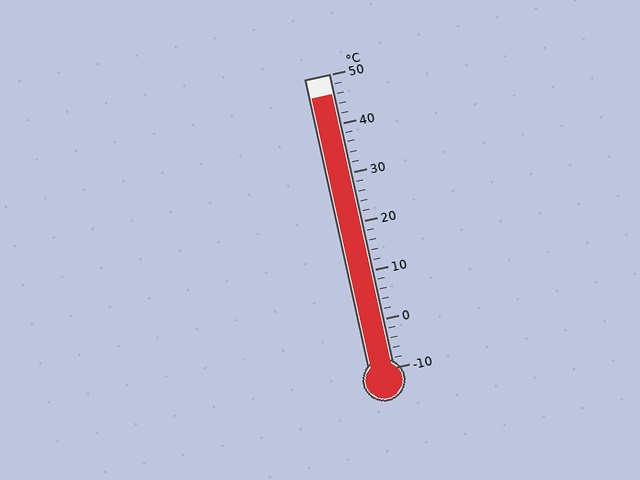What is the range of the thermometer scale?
The thermometer scale ranges from -10°C to 50°C.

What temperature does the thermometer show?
The thermometer shows approximately 46°C.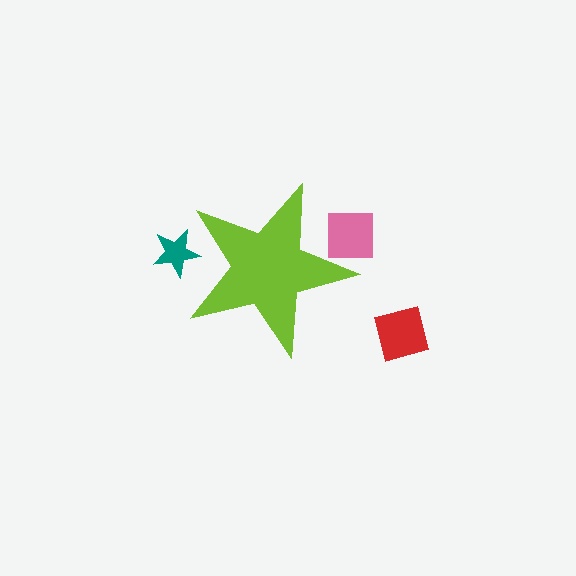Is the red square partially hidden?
No, the red square is fully visible.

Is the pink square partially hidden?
Yes, the pink square is partially hidden behind the lime star.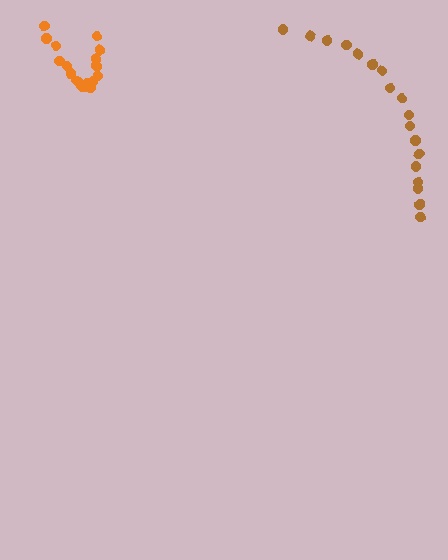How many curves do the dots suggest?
There are 2 distinct paths.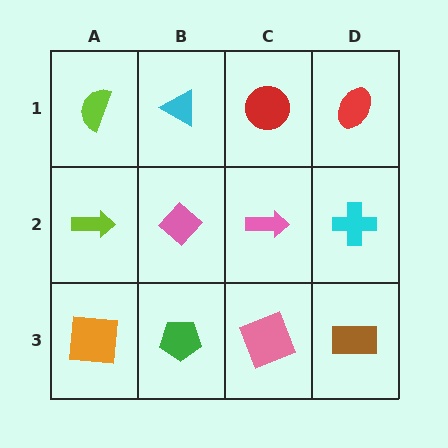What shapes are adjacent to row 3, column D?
A cyan cross (row 2, column D), a pink square (row 3, column C).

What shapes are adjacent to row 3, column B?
A pink diamond (row 2, column B), an orange square (row 3, column A), a pink square (row 3, column C).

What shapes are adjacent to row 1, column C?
A pink arrow (row 2, column C), a cyan triangle (row 1, column B), a red ellipse (row 1, column D).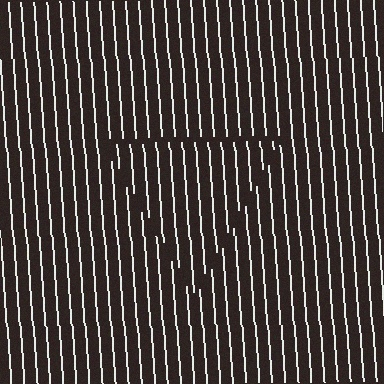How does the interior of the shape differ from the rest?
The interior of the shape contains the same grating, shifted by half a period — the contour is defined by the phase discontinuity where line-ends from the inner and outer gratings abut.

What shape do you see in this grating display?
An illusory triangle. The interior of the shape contains the same grating, shifted by half a period — the contour is defined by the phase discontinuity where line-ends from the inner and outer gratings abut.